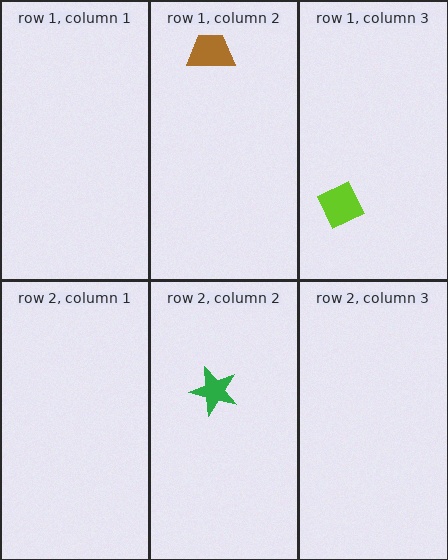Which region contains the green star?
The row 2, column 2 region.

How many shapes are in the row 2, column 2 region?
1.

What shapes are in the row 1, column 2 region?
The brown trapezoid.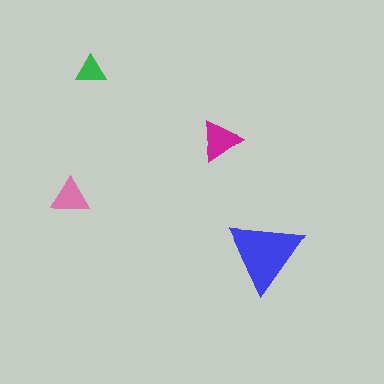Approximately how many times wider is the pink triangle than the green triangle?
About 1.5 times wider.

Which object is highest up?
The green triangle is topmost.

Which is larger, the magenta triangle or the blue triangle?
The blue one.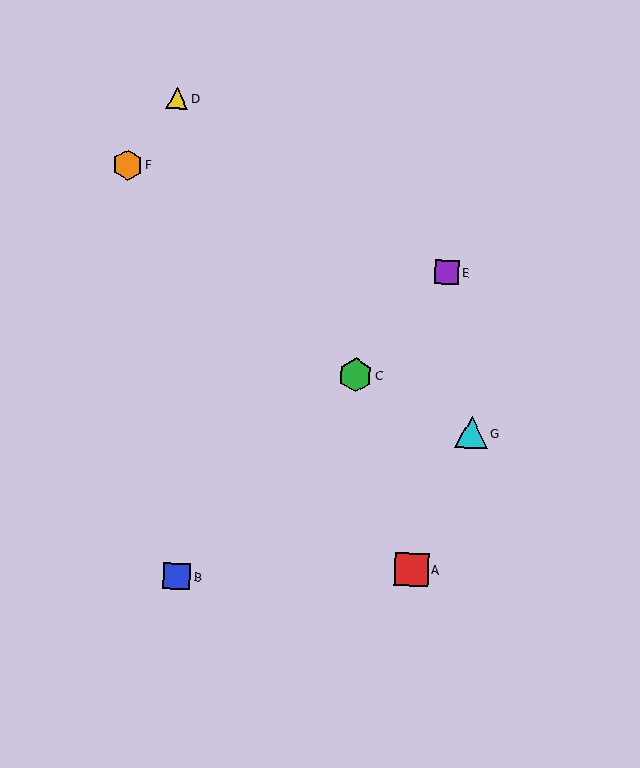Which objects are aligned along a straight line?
Objects B, C, E are aligned along a straight line.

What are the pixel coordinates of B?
Object B is at (177, 576).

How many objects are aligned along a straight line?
3 objects (B, C, E) are aligned along a straight line.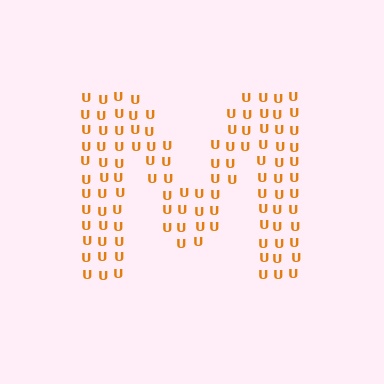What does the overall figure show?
The overall figure shows the letter M.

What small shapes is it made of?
It is made of small letter U's.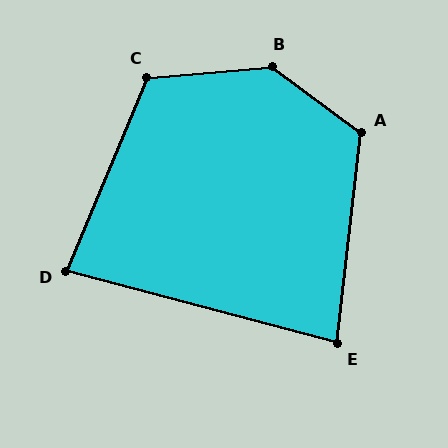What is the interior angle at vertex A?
Approximately 120 degrees (obtuse).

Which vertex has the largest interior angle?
B, at approximately 138 degrees.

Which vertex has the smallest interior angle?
E, at approximately 82 degrees.